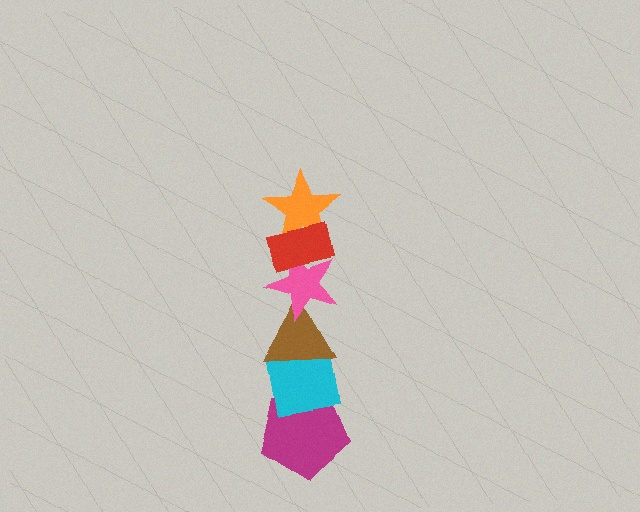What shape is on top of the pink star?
The orange star is on top of the pink star.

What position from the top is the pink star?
The pink star is 3rd from the top.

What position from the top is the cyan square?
The cyan square is 5th from the top.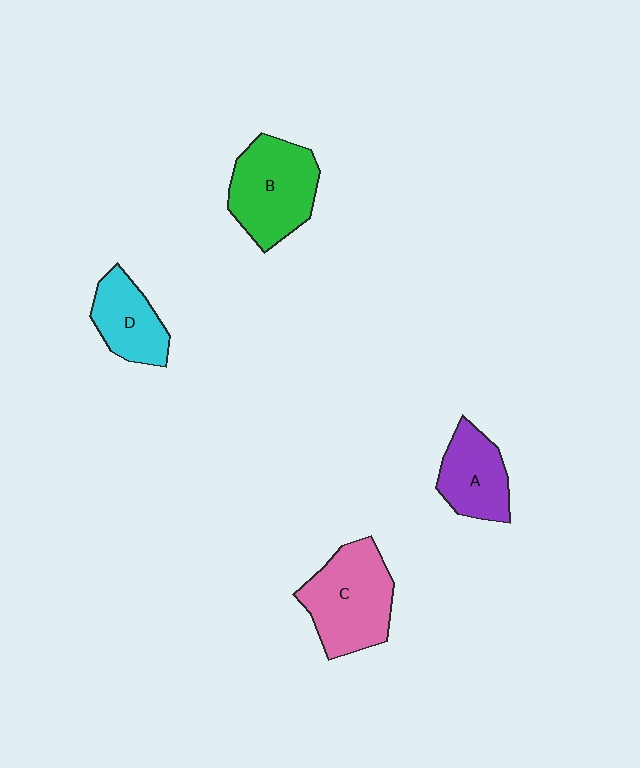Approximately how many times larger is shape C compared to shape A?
Approximately 1.5 times.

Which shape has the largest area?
Shape C (pink).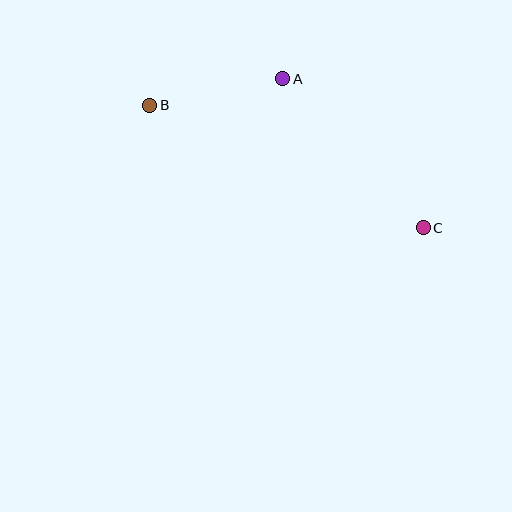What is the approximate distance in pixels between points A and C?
The distance between A and C is approximately 204 pixels.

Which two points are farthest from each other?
Points B and C are farthest from each other.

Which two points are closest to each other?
Points A and B are closest to each other.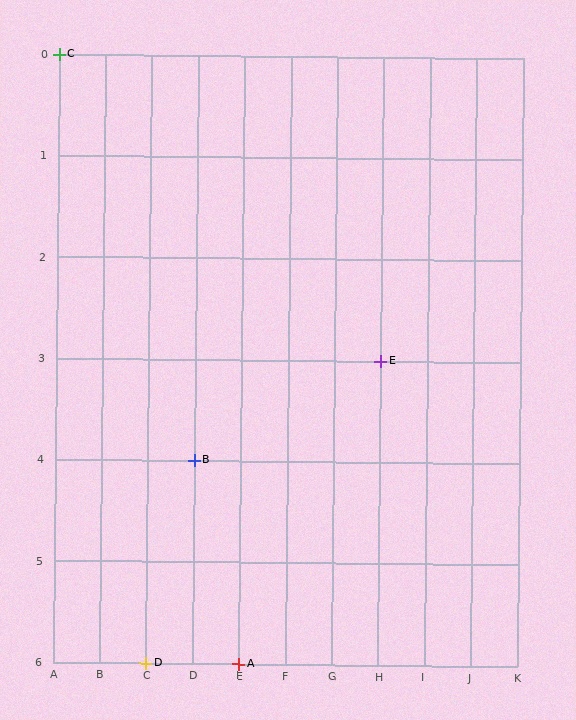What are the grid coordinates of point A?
Point A is at grid coordinates (E, 6).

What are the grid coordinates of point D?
Point D is at grid coordinates (C, 6).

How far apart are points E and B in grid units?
Points E and B are 4 columns and 1 row apart (about 4.1 grid units diagonally).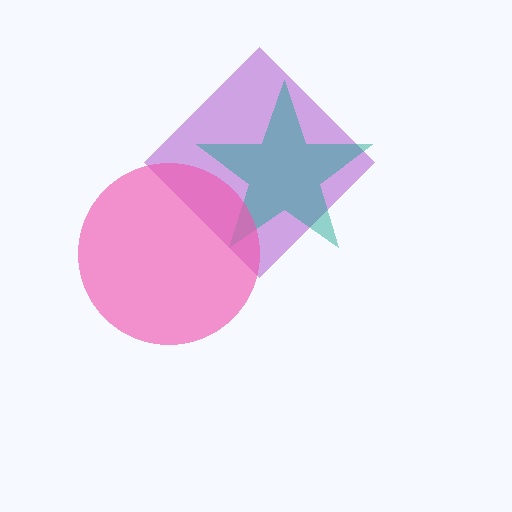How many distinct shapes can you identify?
There are 3 distinct shapes: a purple diamond, a teal star, a pink circle.